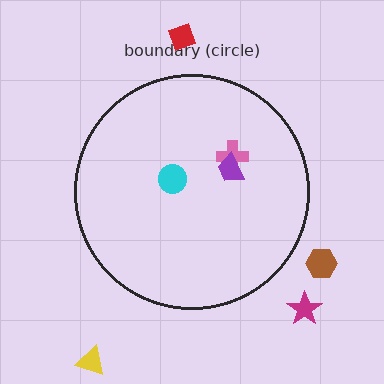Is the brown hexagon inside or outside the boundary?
Outside.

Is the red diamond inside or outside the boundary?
Outside.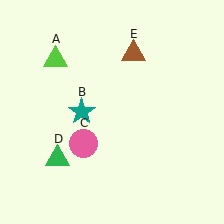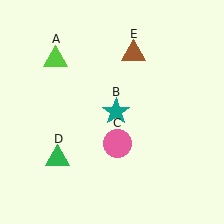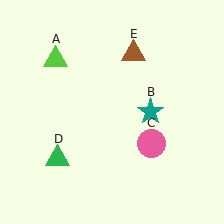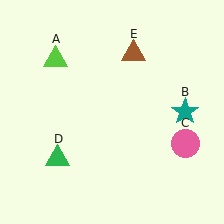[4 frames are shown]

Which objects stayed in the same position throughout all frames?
Lime triangle (object A) and green triangle (object D) and brown triangle (object E) remained stationary.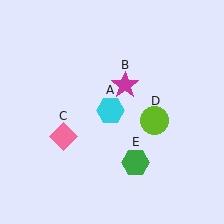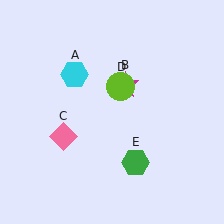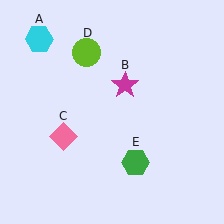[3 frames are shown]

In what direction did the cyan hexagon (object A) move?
The cyan hexagon (object A) moved up and to the left.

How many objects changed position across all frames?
2 objects changed position: cyan hexagon (object A), lime circle (object D).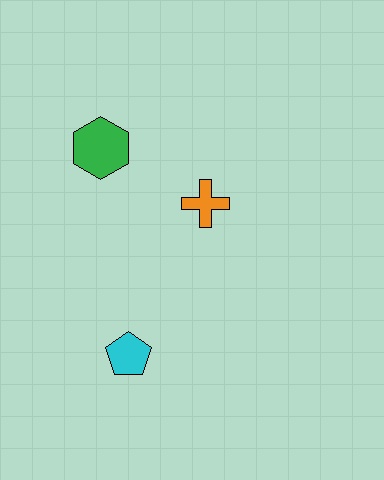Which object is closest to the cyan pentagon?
The orange cross is closest to the cyan pentagon.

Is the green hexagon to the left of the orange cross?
Yes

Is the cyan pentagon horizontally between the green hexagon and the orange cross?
Yes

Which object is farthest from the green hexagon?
The cyan pentagon is farthest from the green hexagon.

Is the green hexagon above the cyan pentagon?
Yes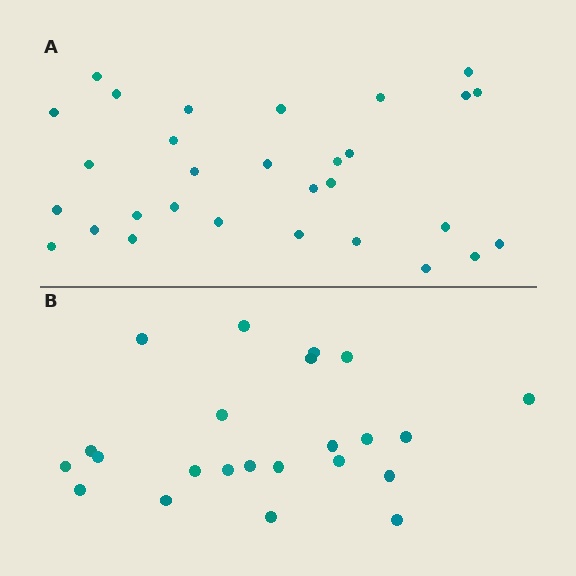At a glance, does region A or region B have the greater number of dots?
Region A (the top region) has more dots.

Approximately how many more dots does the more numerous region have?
Region A has roughly 8 or so more dots than region B.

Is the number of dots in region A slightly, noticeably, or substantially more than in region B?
Region A has noticeably more, but not dramatically so. The ratio is roughly 1.3 to 1.